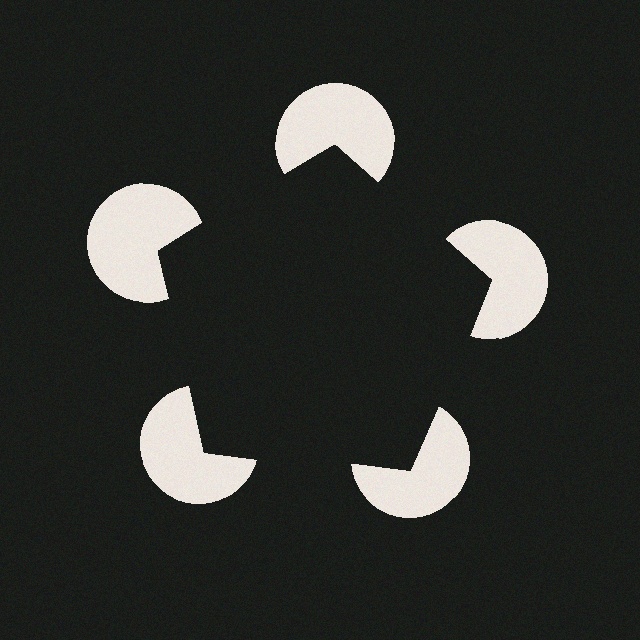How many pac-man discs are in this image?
There are 5 — one at each vertex of the illusory pentagon.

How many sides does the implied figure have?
5 sides.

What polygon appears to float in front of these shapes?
An illusory pentagon — its edges are inferred from the aligned wedge cuts in the pac-man discs, not physically drawn.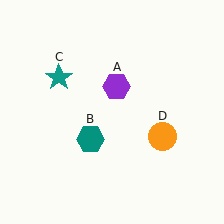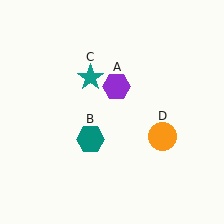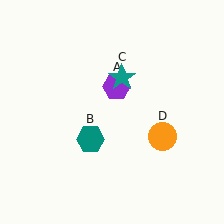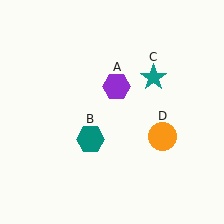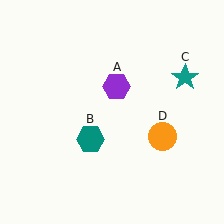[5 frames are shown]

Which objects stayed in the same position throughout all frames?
Purple hexagon (object A) and teal hexagon (object B) and orange circle (object D) remained stationary.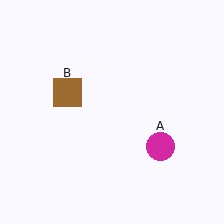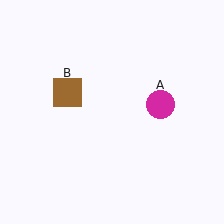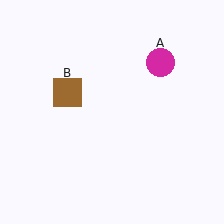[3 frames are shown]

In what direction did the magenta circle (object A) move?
The magenta circle (object A) moved up.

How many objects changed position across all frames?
1 object changed position: magenta circle (object A).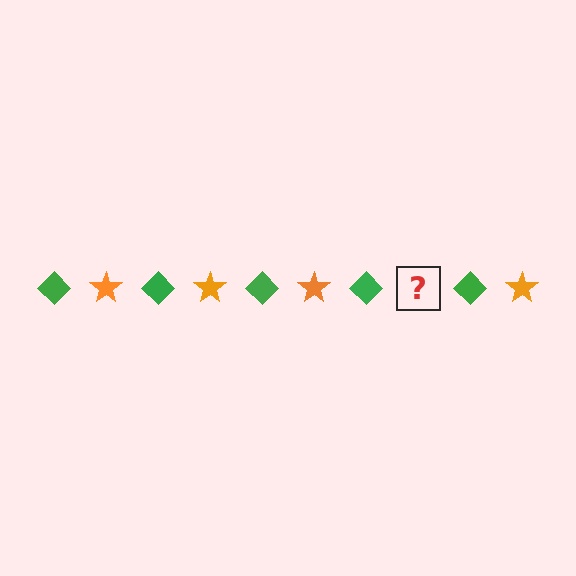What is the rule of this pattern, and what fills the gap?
The rule is that the pattern alternates between green diamond and orange star. The gap should be filled with an orange star.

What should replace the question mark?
The question mark should be replaced with an orange star.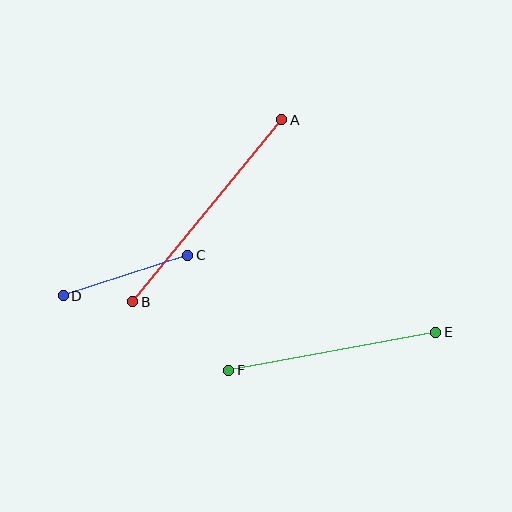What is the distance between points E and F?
The distance is approximately 210 pixels.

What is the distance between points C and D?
The distance is approximately 131 pixels.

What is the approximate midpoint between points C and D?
The midpoint is at approximately (125, 276) pixels.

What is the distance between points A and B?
The distance is approximately 235 pixels.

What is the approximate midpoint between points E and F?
The midpoint is at approximately (332, 351) pixels.